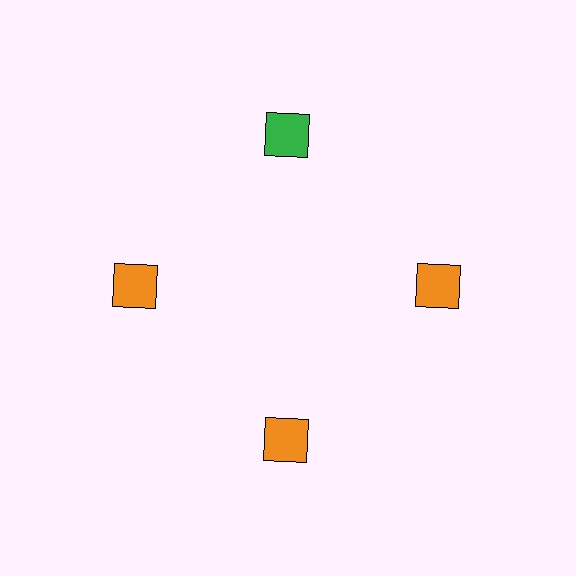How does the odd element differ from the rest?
It has a different color: green instead of orange.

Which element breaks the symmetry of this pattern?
The green square at roughly the 12 o'clock position breaks the symmetry. All other shapes are orange squares.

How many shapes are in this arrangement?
There are 4 shapes arranged in a ring pattern.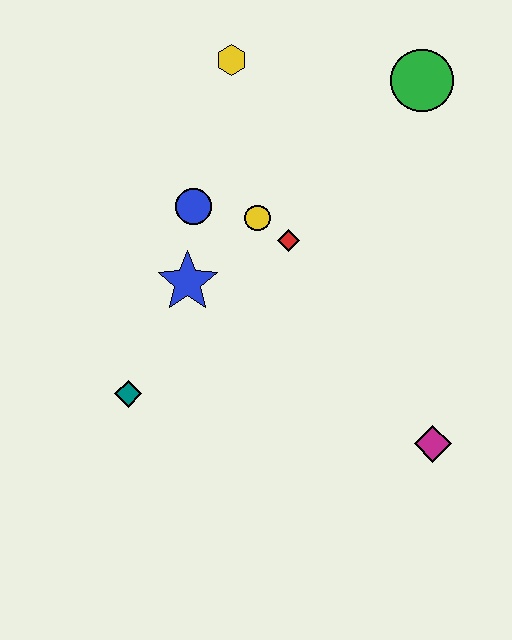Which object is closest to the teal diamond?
The blue star is closest to the teal diamond.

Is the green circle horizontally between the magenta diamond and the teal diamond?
Yes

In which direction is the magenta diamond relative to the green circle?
The magenta diamond is below the green circle.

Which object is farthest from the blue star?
The green circle is farthest from the blue star.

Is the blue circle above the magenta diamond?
Yes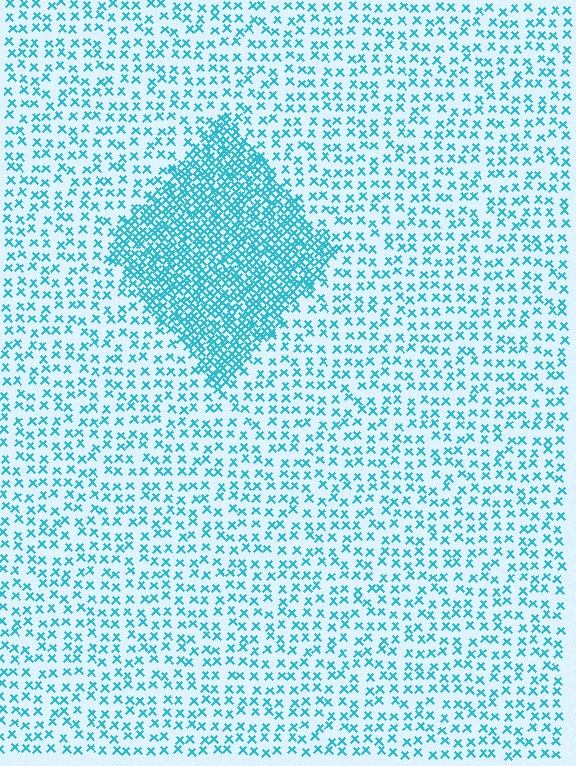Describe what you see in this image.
The image contains small cyan elements arranged at two different densities. A diamond-shaped region is visible where the elements are more densely packed than the surrounding area.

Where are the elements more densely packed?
The elements are more densely packed inside the diamond boundary.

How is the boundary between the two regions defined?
The boundary is defined by a change in element density (approximately 2.8x ratio). All elements are the same color, size, and shape.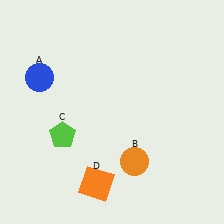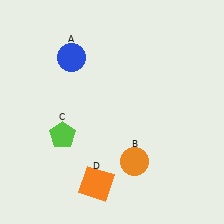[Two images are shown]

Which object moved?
The blue circle (A) moved right.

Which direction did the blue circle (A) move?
The blue circle (A) moved right.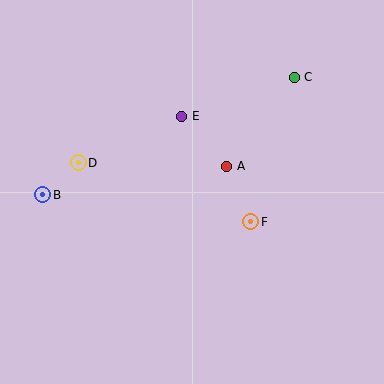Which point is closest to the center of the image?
Point A at (227, 166) is closest to the center.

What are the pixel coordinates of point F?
Point F is at (251, 222).